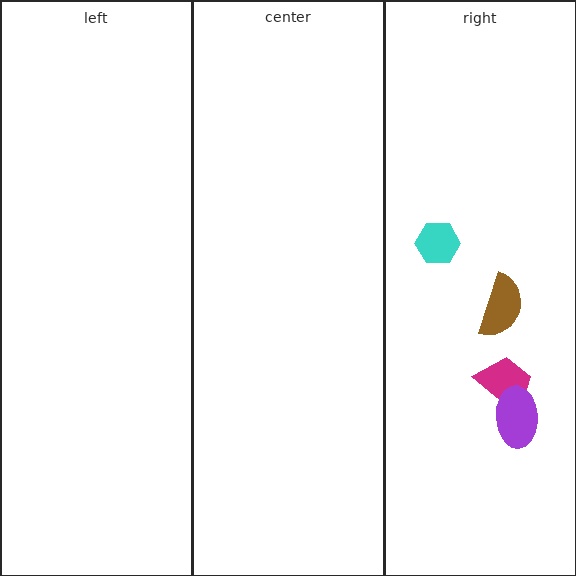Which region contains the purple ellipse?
The right region.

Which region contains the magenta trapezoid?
The right region.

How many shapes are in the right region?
4.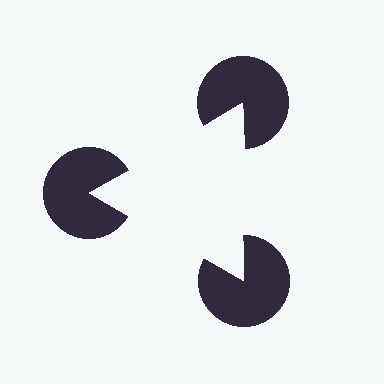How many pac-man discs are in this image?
There are 3 — one at each vertex of the illusory triangle.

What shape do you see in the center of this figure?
An illusory triangle — its edges are inferred from the aligned wedge cuts in the pac-man discs, not physically drawn.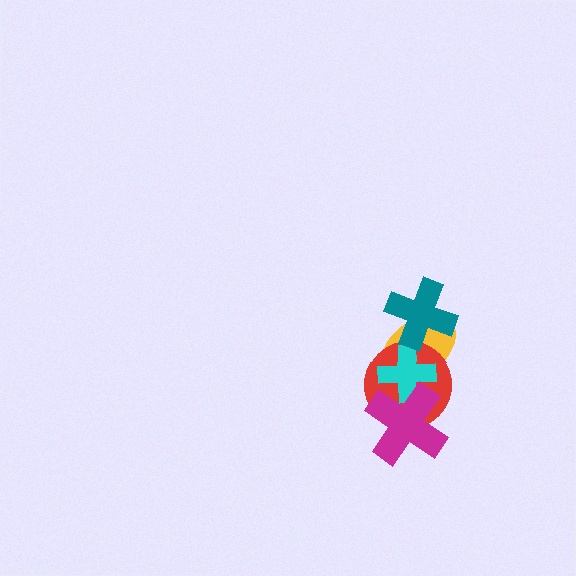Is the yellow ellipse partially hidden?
Yes, it is partially covered by another shape.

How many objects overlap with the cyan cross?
3 objects overlap with the cyan cross.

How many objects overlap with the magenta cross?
2 objects overlap with the magenta cross.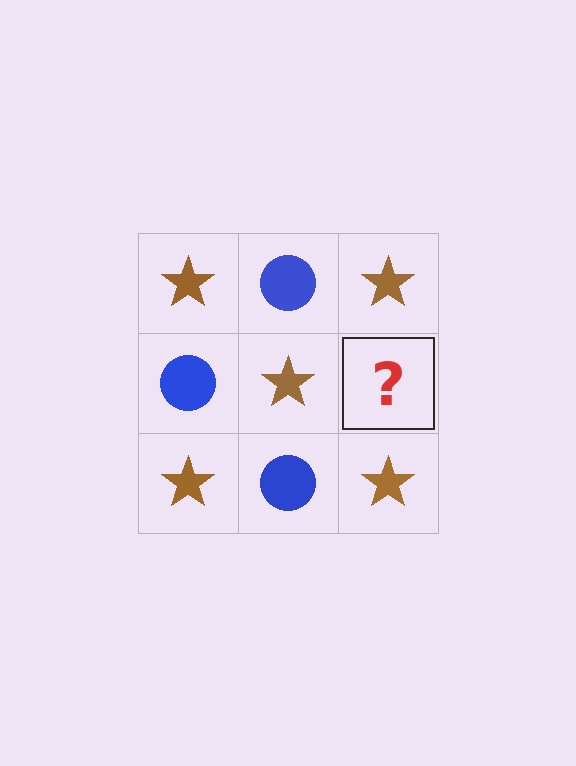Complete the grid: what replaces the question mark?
The question mark should be replaced with a blue circle.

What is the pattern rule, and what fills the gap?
The rule is that it alternates brown star and blue circle in a checkerboard pattern. The gap should be filled with a blue circle.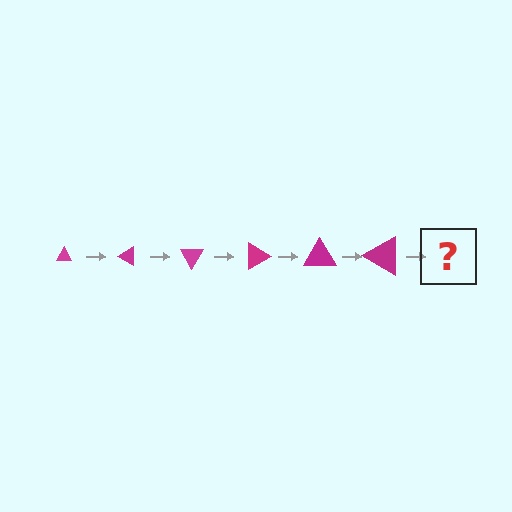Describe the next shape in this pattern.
It should be a triangle, larger than the previous one and rotated 180 degrees from the start.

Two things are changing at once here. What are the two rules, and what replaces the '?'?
The two rules are that the triangle grows larger each step and it rotates 30 degrees each step. The '?' should be a triangle, larger than the previous one and rotated 180 degrees from the start.